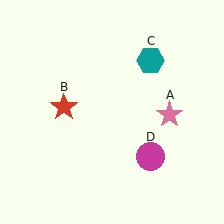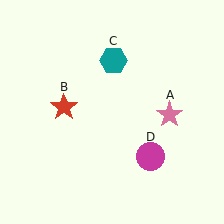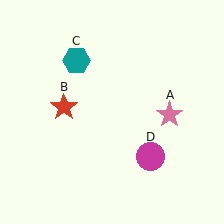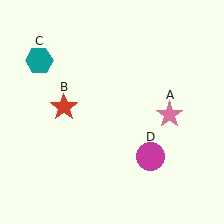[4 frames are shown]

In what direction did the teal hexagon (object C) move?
The teal hexagon (object C) moved left.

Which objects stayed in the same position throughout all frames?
Pink star (object A) and red star (object B) and magenta circle (object D) remained stationary.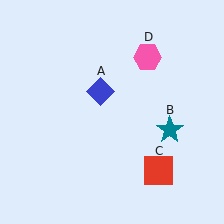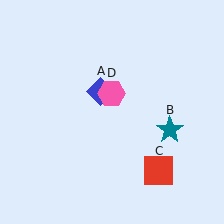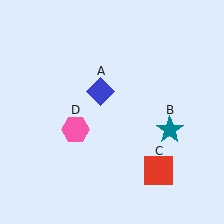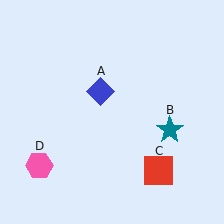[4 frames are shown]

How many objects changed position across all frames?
1 object changed position: pink hexagon (object D).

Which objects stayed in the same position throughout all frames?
Blue diamond (object A) and teal star (object B) and red square (object C) remained stationary.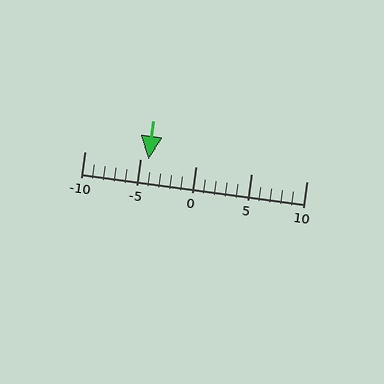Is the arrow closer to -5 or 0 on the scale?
The arrow is closer to -5.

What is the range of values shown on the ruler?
The ruler shows values from -10 to 10.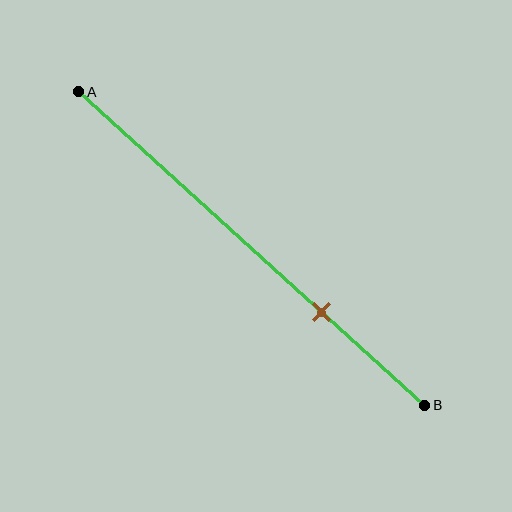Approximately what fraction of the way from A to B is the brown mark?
The brown mark is approximately 70% of the way from A to B.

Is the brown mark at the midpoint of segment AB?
No, the mark is at about 70% from A, not at the 50% midpoint.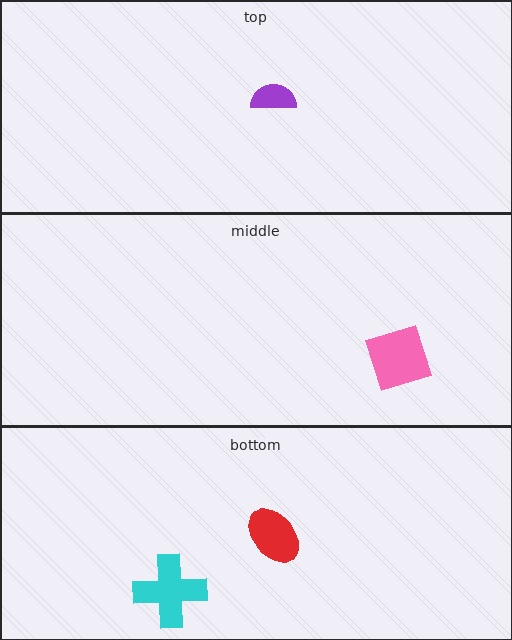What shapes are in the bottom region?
The cyan cross, the red ellipse.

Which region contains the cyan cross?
The bottom region.